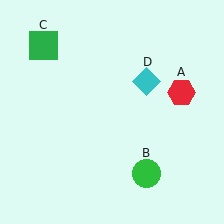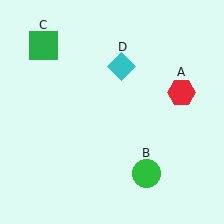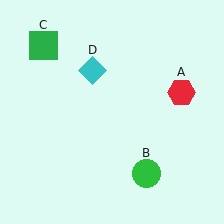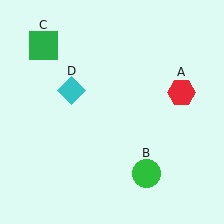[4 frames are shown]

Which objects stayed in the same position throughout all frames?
Red hexagon (object A) and green circle (object B) and green square (object C) remained stationary.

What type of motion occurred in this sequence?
The cyan diamond (object D) rotated counterclockwise around the center of the scene.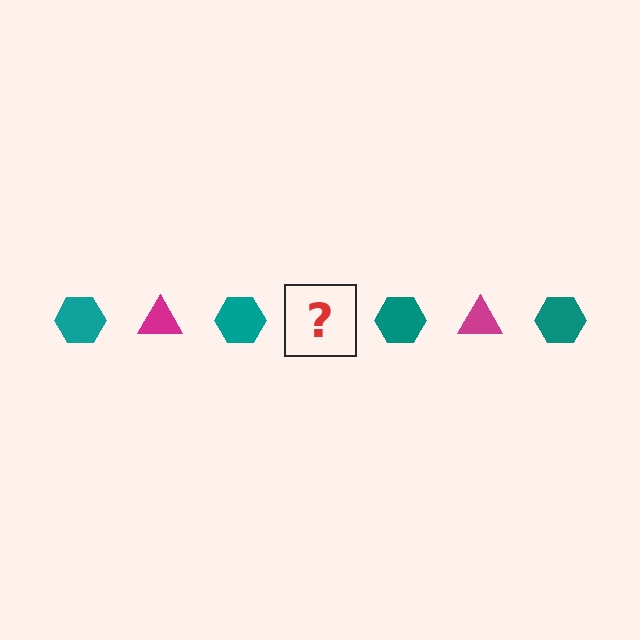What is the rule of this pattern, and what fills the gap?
The rule is that the pattern alternates between teal hexagon and magenta triangle. The gap should be filled with a magenta triangle.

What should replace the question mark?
The question mark should be replaced with a magenta triangle.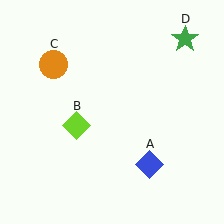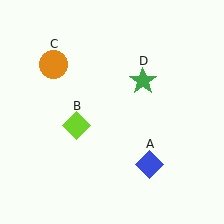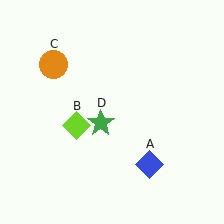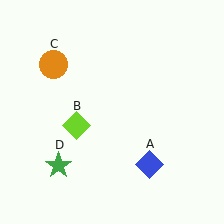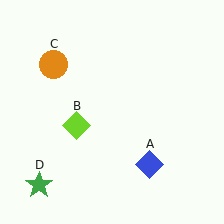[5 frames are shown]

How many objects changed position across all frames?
1 object changed position: green star (object D).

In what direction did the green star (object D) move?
The green star (object D) moved down and to the left.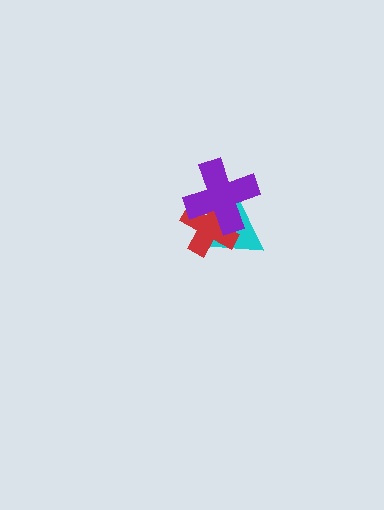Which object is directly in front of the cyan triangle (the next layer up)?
The red cross is directly in front of the cyan triangle.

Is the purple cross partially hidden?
No, no other shape covers it.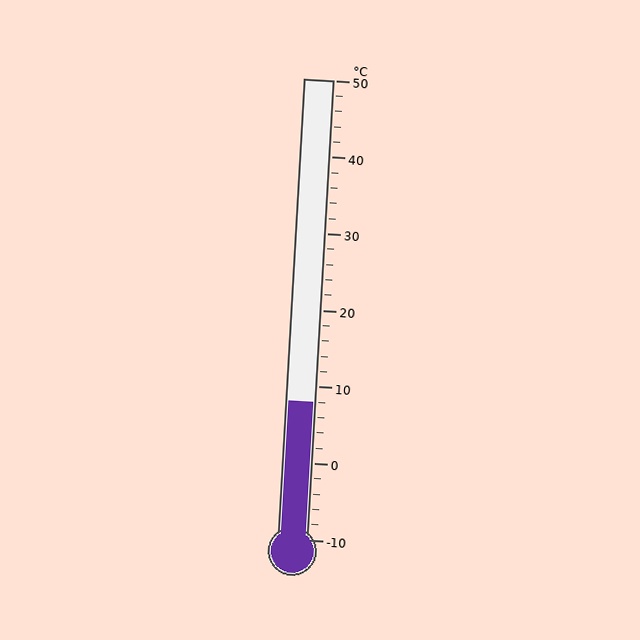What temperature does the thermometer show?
The thermometer shows approximately 8°C.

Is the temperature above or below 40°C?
The temperature is below 40°C.